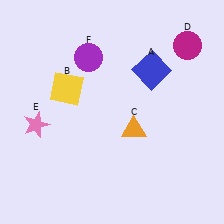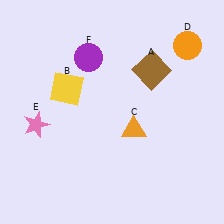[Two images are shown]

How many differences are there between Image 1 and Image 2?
There are 2 differences between the two images.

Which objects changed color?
A changed from blue to brown. D changed from magenta to orange.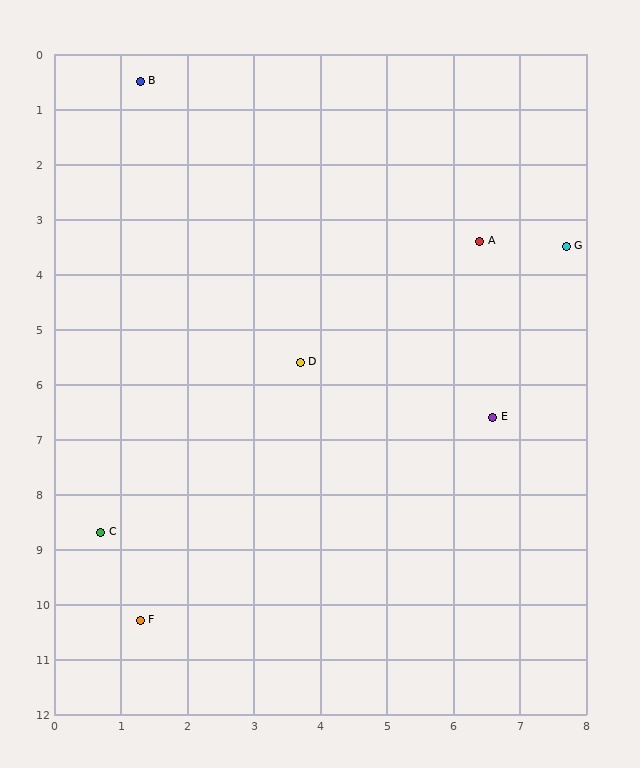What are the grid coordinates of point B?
Point B is at approximately (1.3, 0.5).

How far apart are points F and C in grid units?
Points F and C are about 1.7 grid units apart.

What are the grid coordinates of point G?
Point G is at approximately (7.7, 3.5).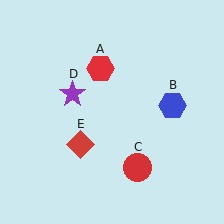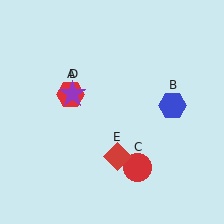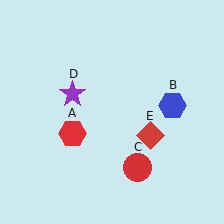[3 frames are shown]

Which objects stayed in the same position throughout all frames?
Blue hexagon (object B) and red circle (object C) and purple star (object D) remained stationary.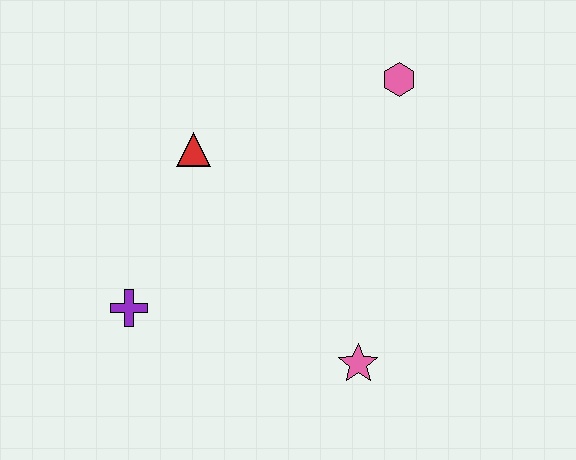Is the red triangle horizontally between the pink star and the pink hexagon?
No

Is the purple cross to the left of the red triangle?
Yes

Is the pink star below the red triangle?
Yes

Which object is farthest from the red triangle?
The pink star is farthest from the red triangle.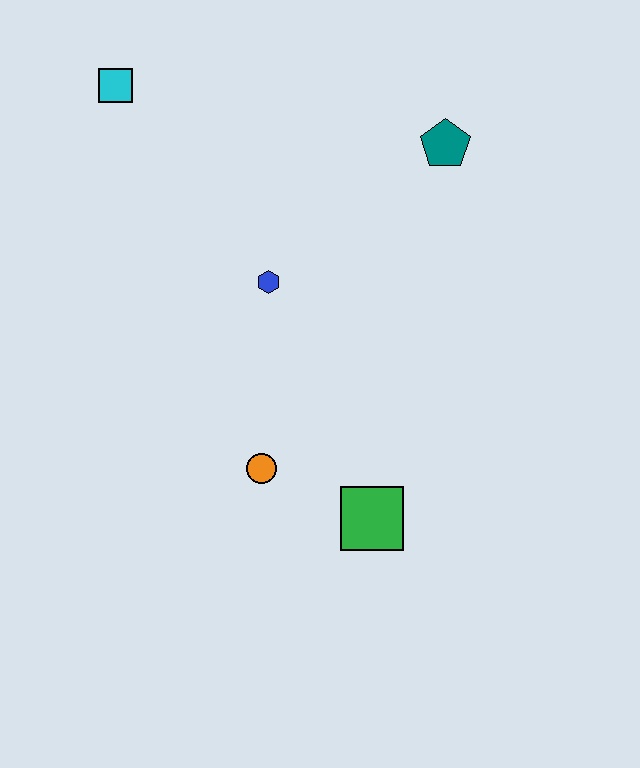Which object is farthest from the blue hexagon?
The green square is farthest from the blue hexagon.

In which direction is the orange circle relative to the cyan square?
The orange circle is below the cyan square.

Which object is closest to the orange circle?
The green square is closest to the orange circle.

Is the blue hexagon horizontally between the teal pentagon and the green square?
No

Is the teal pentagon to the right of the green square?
Yes